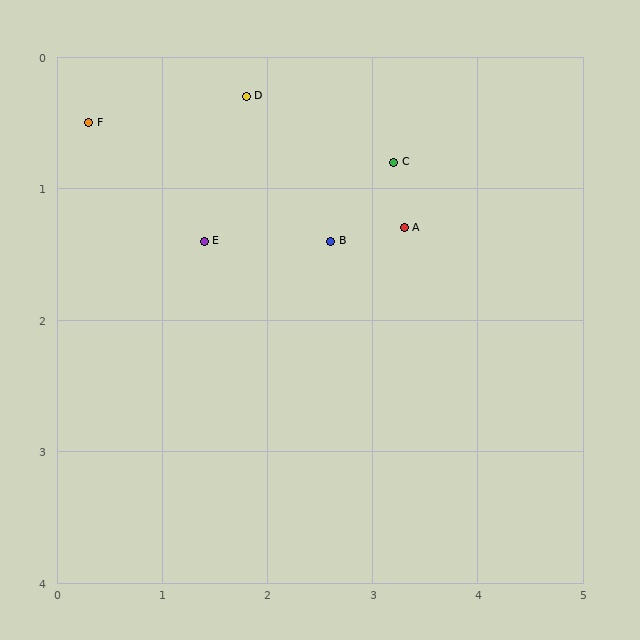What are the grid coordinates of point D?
Point D is at approximately (1.8, 0.3).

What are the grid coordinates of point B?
Point B is at approximately (2.6, 1.4).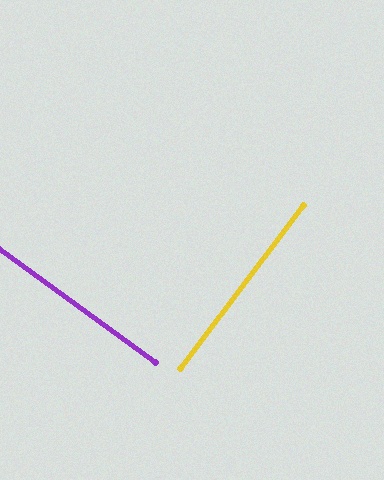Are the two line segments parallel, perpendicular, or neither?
Perpendicular — they meet at approximately 89°.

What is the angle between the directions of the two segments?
Approximately 89 degrees.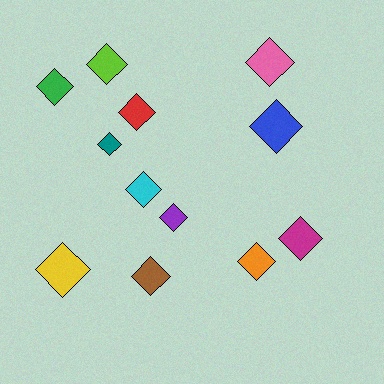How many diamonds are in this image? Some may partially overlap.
There are 12 diamonds.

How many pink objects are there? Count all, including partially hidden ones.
There is 1 pink object.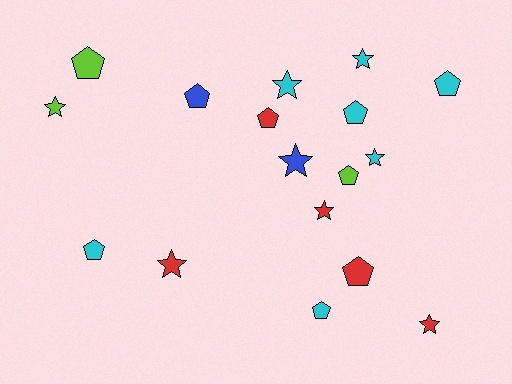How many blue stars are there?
There is 1 blue star.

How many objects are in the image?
There are 17 objects.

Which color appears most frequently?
Cyan, with 7 objects.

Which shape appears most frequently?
Pentagon, with 9 objects.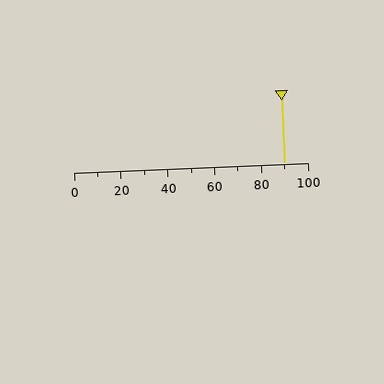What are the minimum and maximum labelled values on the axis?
The axis runs from 0 to 100.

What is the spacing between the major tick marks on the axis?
The major ticks are spaced 20 apart.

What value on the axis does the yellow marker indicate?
The marker indicates approximately 90.